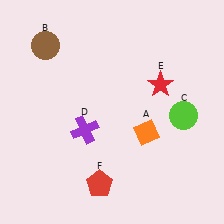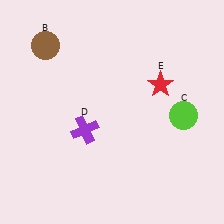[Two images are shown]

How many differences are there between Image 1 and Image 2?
There are 2 differences between the two images.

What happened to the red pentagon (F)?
The red pentagon (F) was removed in Image 2. It was in the bottom-left area of Image 1.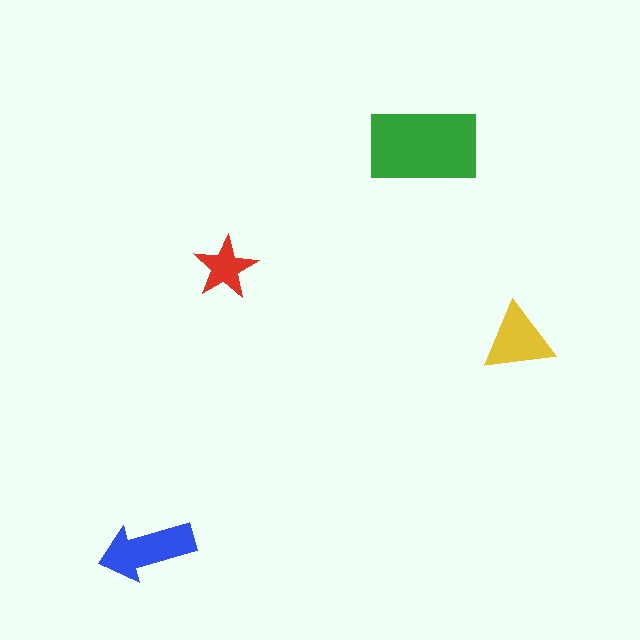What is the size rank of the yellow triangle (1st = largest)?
3rd.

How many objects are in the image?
There are 4 objects in the image.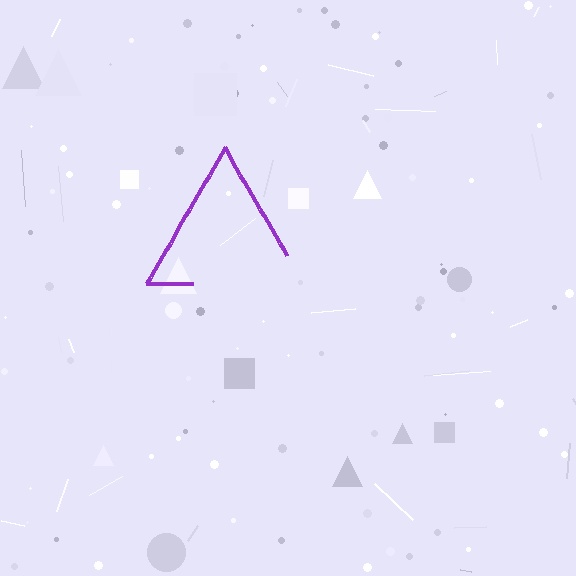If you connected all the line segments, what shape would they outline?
They would outline a triangle.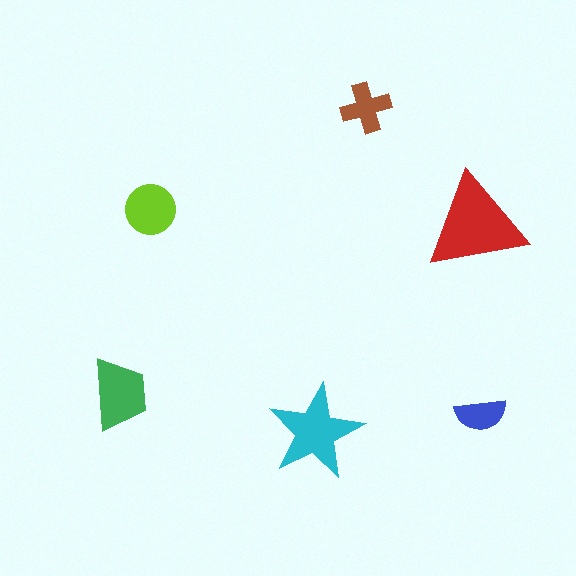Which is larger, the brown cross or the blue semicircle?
The brown cross.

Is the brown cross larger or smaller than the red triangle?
Smaller.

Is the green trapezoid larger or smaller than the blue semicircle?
Larger.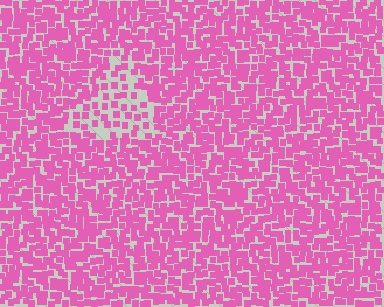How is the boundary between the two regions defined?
The boundary is defined by a change in element density (approximately 2.1x ratio). All elements are the same color, size, and shape.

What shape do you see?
I see a triangle.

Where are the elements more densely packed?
The elements are more densely packed outside the triangle boundary.